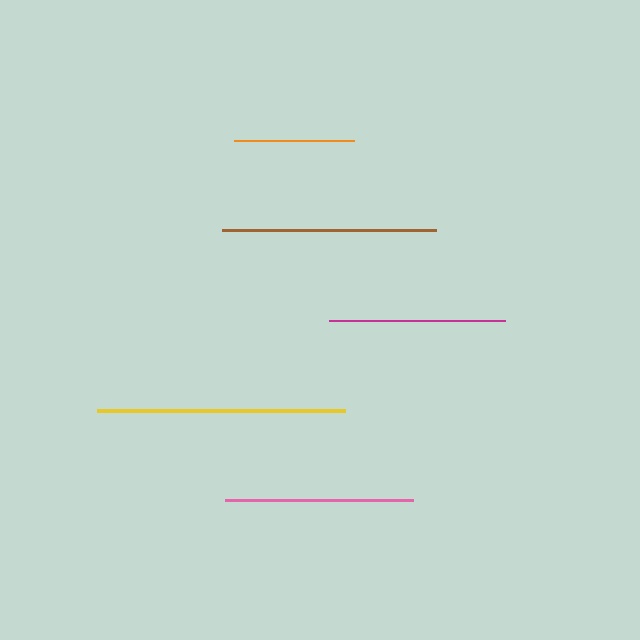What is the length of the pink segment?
The pink segment is approximately 188 pixels long.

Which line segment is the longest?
The yellow line is the longest at approximately 248 pixels.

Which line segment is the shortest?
The orange line is the shortest at approximately 120 pixels.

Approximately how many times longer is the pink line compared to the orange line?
The pink line is approximately 1.6 times the length of the orange line.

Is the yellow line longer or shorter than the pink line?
The yellow line is longer than the pink line.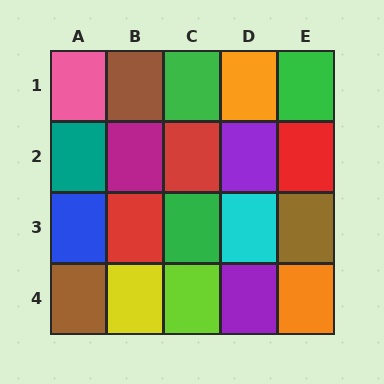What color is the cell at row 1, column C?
Green.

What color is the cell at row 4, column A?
Brown.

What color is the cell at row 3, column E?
Brown.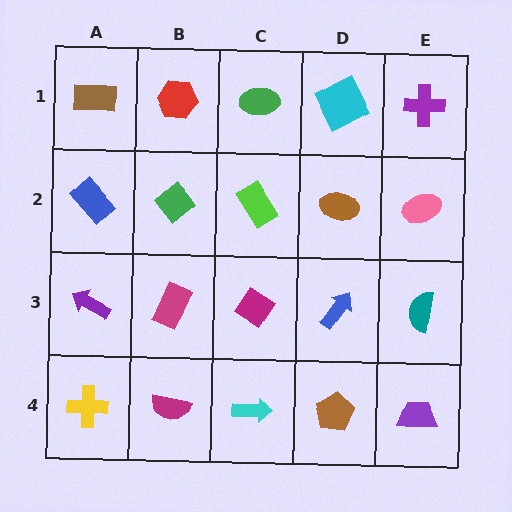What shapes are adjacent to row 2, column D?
A cyan square (row 1, column D), a blue arrow (row 3, column D), a lime rectangle (row 2, column C), a pink ellipse (row 2, column E).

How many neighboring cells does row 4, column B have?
3.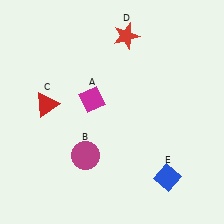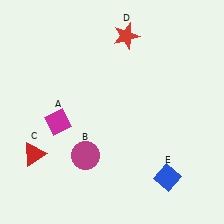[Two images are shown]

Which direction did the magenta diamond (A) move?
The magenta diamond (A) moved left.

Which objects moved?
The objects that moved are: the magenta diamond (A), the red triangle (C).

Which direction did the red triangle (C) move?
The red triangle (C) moved down.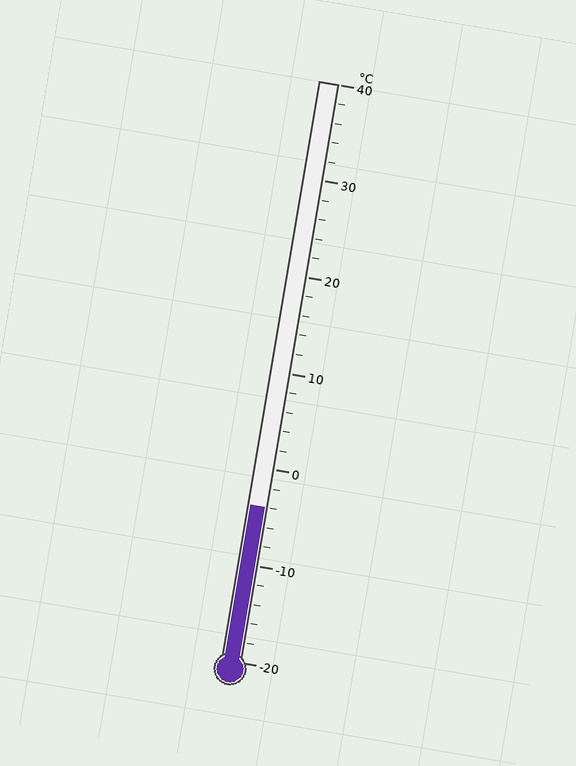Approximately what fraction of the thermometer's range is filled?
The thermometer is filled to approximately 25% of its range.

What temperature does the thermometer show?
The thermometer shows approximately -4°C.